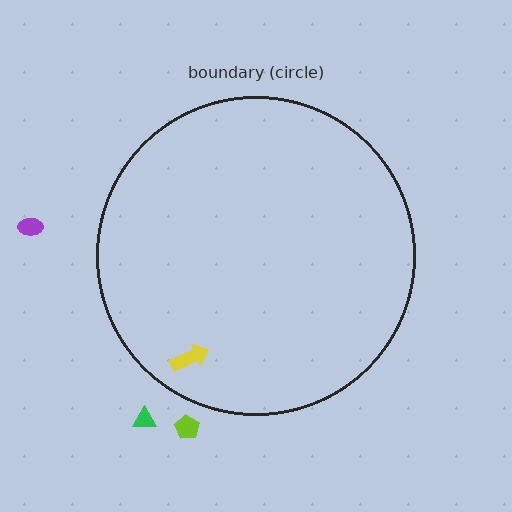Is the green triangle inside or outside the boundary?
Outside.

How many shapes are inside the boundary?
1 inside, 3 outside.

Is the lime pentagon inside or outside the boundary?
Outside.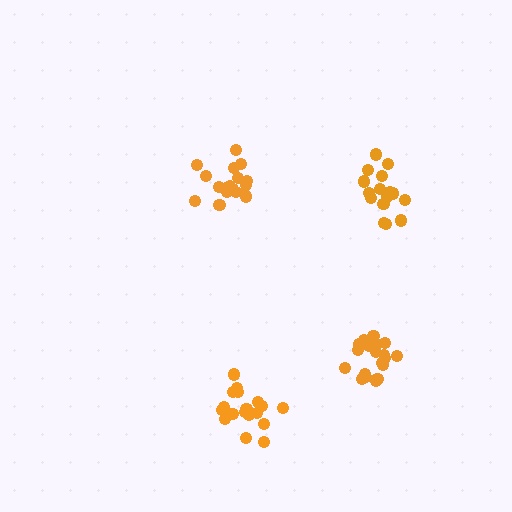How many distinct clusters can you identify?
There are 4 distinct clusters.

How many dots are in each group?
Group 1: 19 dots, Group 2: 18 dots, Group 3: 16 dots, Group 4: 19 dots (72 total).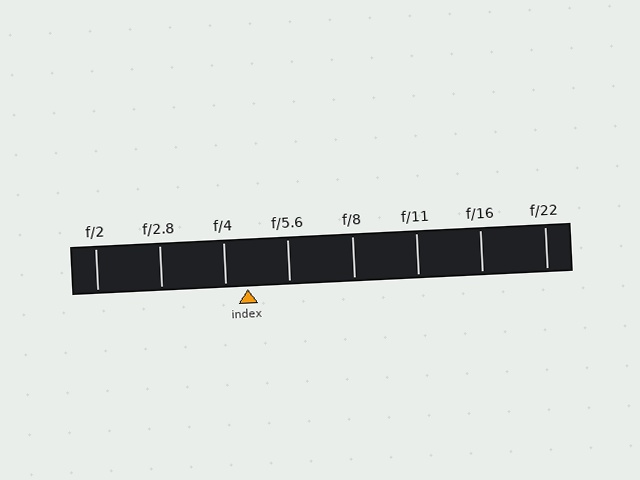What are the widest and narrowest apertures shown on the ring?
The widest aperture shown is f/2 and the narrowest is f/22.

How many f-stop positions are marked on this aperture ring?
There are 8 f-stop positions marked.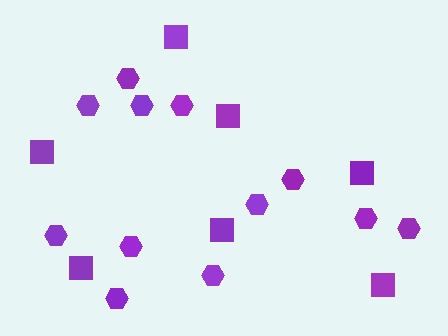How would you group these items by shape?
There are 2 groups: one group of hexagons (12) and one group of squares (7).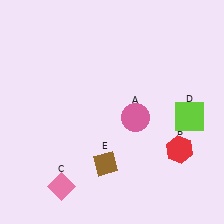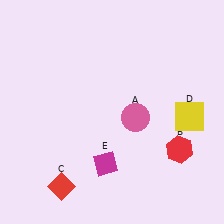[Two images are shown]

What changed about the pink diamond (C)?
In Image 1, C is pink. In Image 2, it changed to red.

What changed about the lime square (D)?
In Image 1, D is lime. In Image 2, it changed to yellow.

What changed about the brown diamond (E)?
In Image 1, E is brown. In Image 2, it changed to magenta.